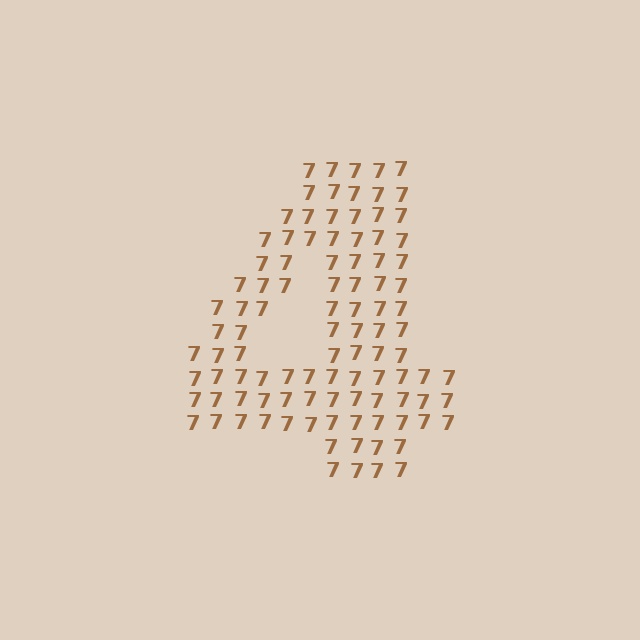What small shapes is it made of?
It is made of small digit 7's.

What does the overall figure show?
The overall figure shows the digit 4.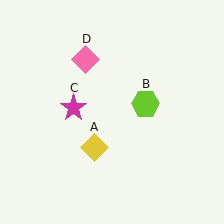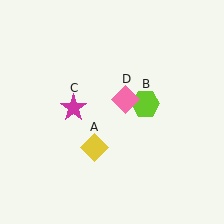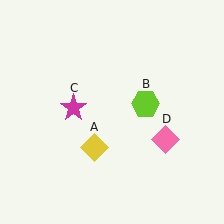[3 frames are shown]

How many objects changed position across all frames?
1 object changed position: pink diamond (object D).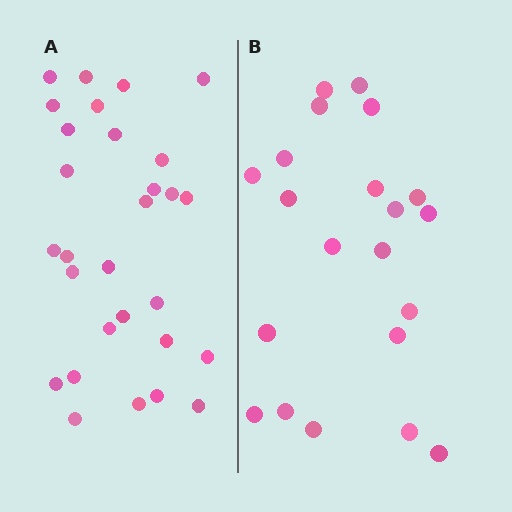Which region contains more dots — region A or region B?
Region A (the left region) has more dots.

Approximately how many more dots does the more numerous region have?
Region A has roughly 8 or so more dots than region B.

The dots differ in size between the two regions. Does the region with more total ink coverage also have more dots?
No. Region B has more total ink coverage because its dots are larger, but region A actually contains more individual dots. Total area can be misleading — the number of items is what matters here.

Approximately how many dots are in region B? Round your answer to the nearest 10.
About 20 dots. (The exact count is 21, which rounds to 20.)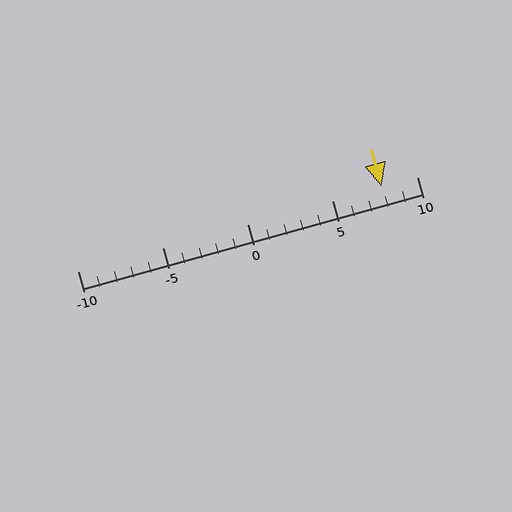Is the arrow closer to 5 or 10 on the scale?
The arrow is closer to 10.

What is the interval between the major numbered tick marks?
The major tick marks are spaced 5 units apart.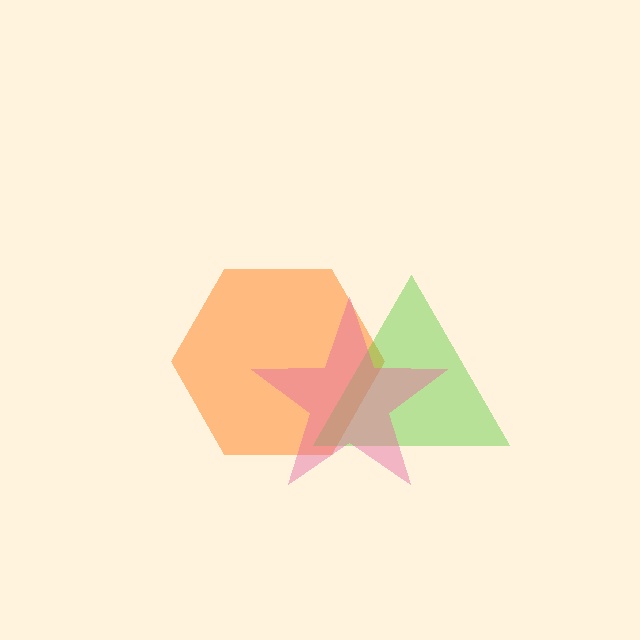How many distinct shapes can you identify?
There are 3 distinct shapes: an orange hexagon, a lime triangle, a pink star.